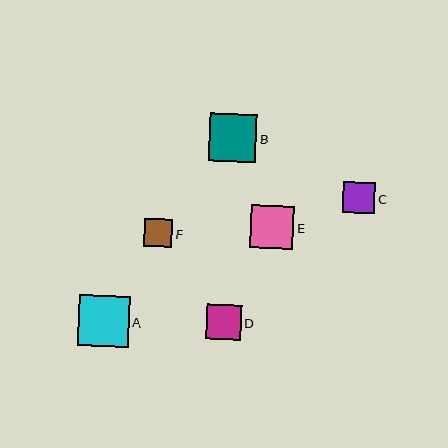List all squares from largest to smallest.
From largest to smallest: A, B, E, D, C, F.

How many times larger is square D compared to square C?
Square D is approximately 1.1 times the size of square C.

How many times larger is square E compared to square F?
Square E is approximately 1.5 times the size of square F.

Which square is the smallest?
Square F is the smallest with a size of approximately 28 pixels.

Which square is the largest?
Square A is the largest with a size of approximately 50 pixels.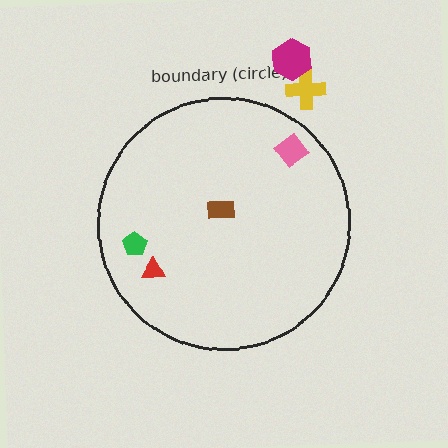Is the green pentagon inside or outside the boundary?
Inside.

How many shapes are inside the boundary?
4 inside, 2 outside.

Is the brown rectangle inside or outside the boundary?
Inside.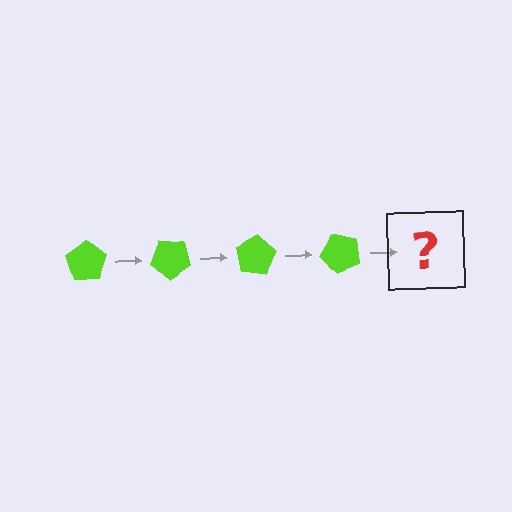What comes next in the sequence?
The next element should be a lime pentagon rotated 160 degrees.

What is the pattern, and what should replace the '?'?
The pattern is that the pentagon rotates 40 degrees each step. The '?' should be a lime pentagon rotated 160 degrees.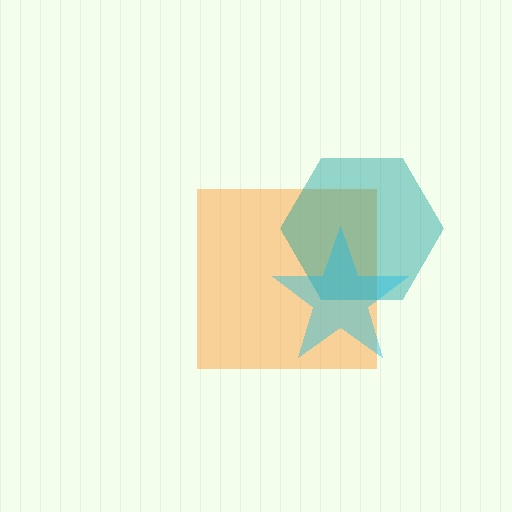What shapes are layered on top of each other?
The layered shapes are: an orange square, a teal hexagon, a cyan star.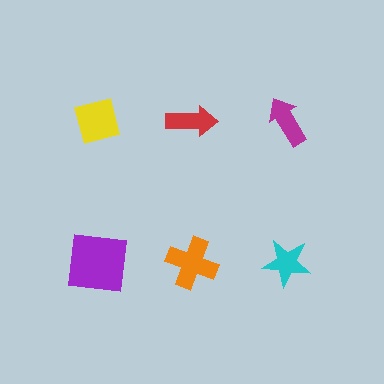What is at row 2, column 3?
A cyan star.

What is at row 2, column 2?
An orange cross.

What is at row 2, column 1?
A purple square.